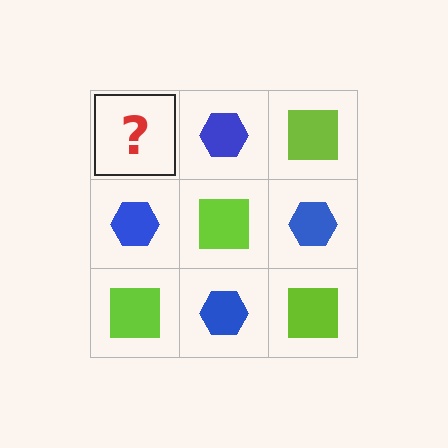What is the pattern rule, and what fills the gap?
The rule is that it alternates lime square and blue hexagon in a checkerboard pattern. The gap should be filled with a lime square.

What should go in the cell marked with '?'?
The missing cell should contain a lime square.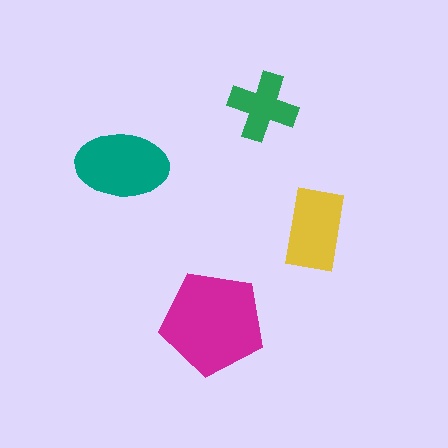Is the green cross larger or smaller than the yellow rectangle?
Smaller.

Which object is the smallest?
The green cross.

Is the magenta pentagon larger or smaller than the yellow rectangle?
Larger.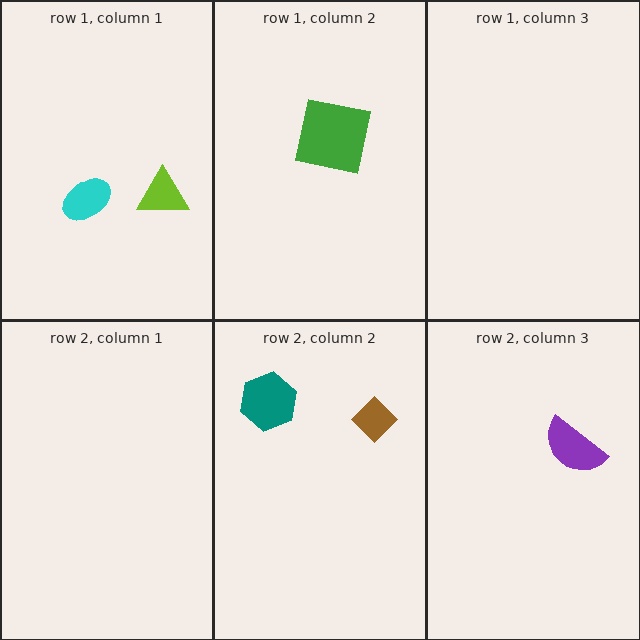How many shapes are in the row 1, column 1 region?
2.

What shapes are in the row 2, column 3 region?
The purple semicircle.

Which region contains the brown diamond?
The row 2, column 2 region.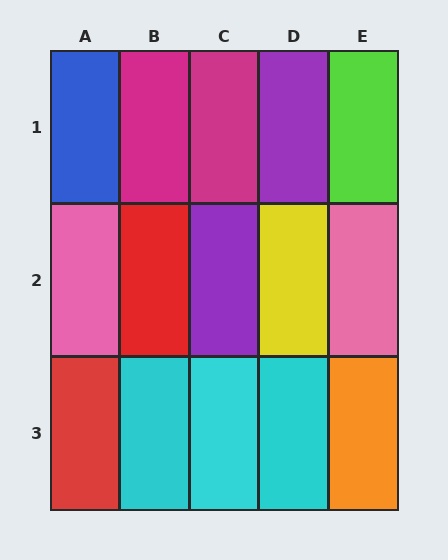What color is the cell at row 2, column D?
Yellow.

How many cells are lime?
1 cell is lime.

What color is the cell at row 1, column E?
Lime.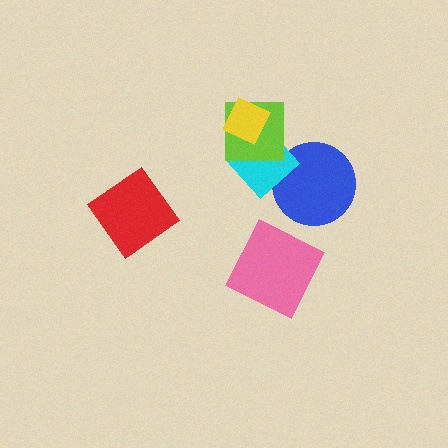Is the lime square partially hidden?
Yes, it is partially covered by another shape.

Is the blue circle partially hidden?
Yes, it is partially covered by another shape.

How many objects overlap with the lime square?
2 objects overlap with the lime square.